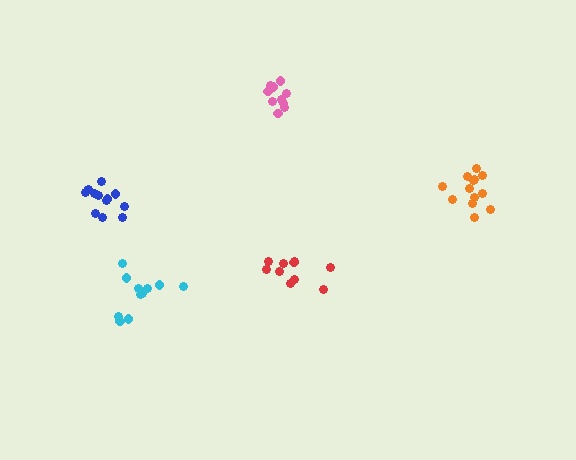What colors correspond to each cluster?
The clusters are colored: cyan, orange, blue, red, pink.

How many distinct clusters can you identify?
There are 5 distinct clusters.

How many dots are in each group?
Group 1: 11 dots, Group 2: 13 dots, Group 3: 13 dots, Group 4: 10 dots, Group 5: 10 dots (57 total).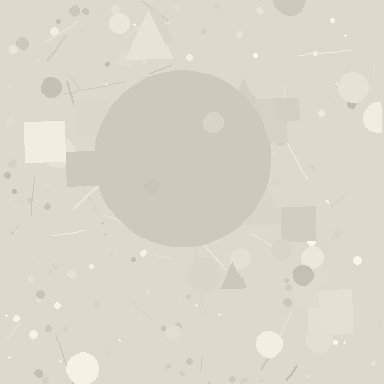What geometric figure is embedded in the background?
A circle is embedded in the background.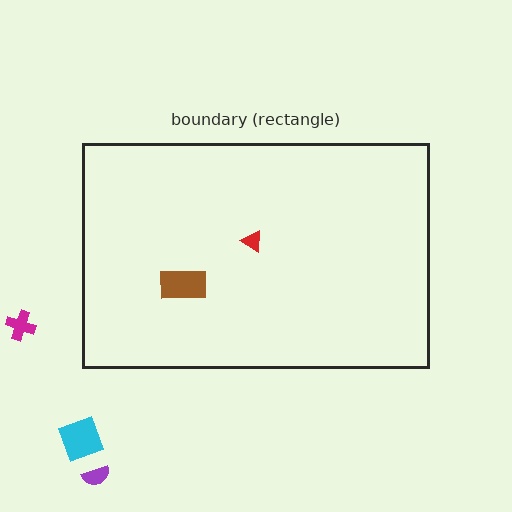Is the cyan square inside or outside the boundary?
Outside.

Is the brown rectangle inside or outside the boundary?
Inside.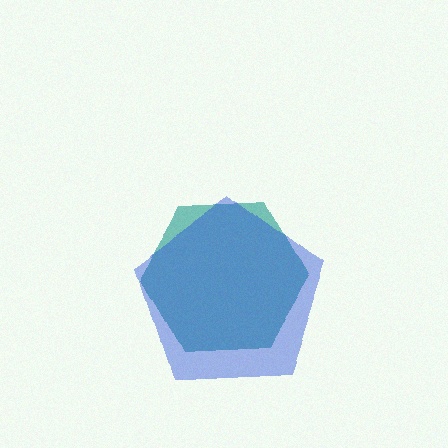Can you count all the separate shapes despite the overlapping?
Yes, there are 2 separate shapes.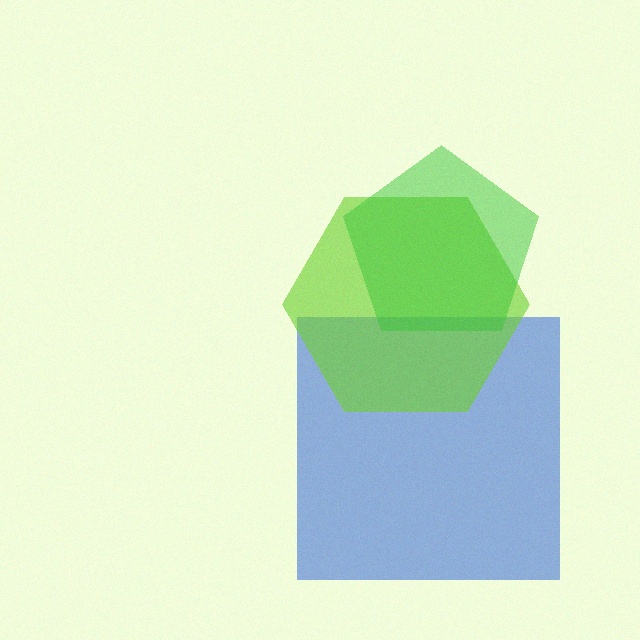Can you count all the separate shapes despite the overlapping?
Yes, there are 3 separate shapes.